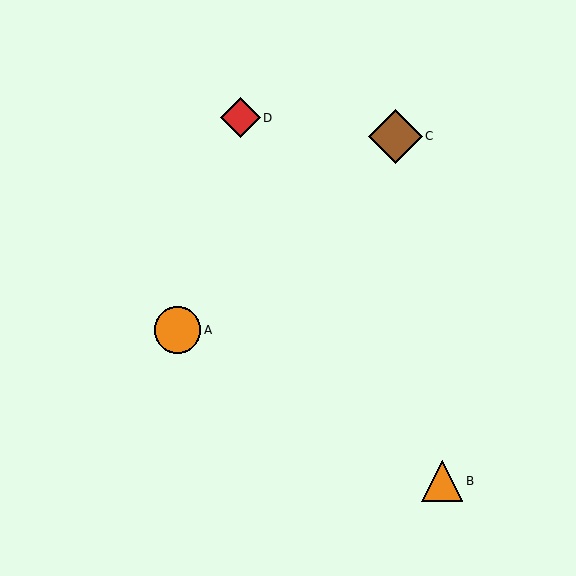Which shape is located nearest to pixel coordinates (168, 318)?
The orange circle (labeled A) at (177, 330) is nearest to that location.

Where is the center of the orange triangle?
The center of the orange triangle is at (442, 481).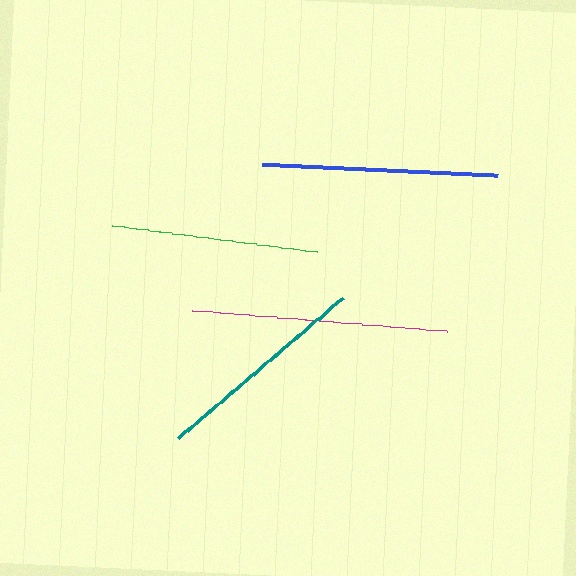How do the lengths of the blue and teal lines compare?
The blue and teal lines are approximately the same length.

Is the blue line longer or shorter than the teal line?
The blue line is longer than the teal line.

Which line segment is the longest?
The magenta line is the longest at approximately 256 pixels.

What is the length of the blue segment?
The blue segment is approximately 236 pixels long.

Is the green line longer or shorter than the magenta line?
The magenta line is longer than the green line.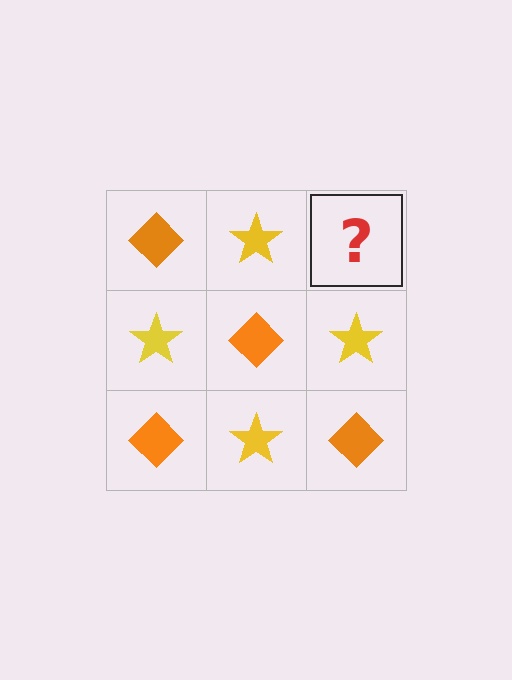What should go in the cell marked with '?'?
The missing cell should contain an orange diamond.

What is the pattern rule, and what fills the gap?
The rule is that it alternates orange diamond and yellow star in a checkerboard pattern. The gap should be filled with an orange diamond.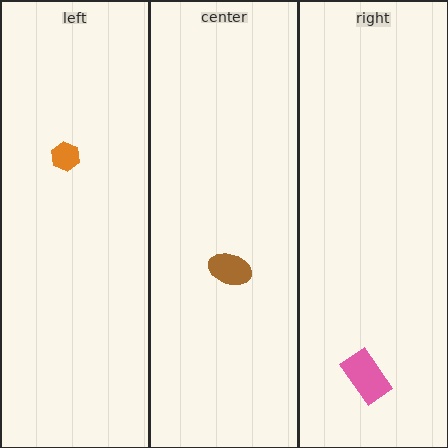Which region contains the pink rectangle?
The right region.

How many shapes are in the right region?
1.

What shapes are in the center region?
The brown ellipse.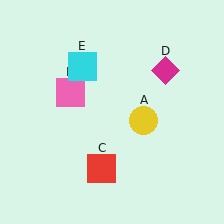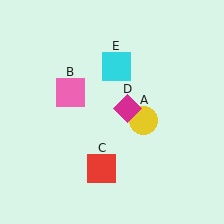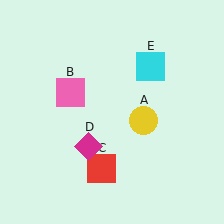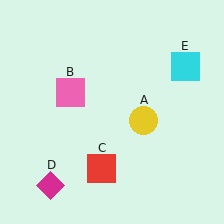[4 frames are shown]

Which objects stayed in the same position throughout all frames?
Yellow circle (object A) and pink square (object B) and red square (object C) remained stationary.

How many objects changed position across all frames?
2 objects changed position: magenta diamond (object D), cyan square (object E).